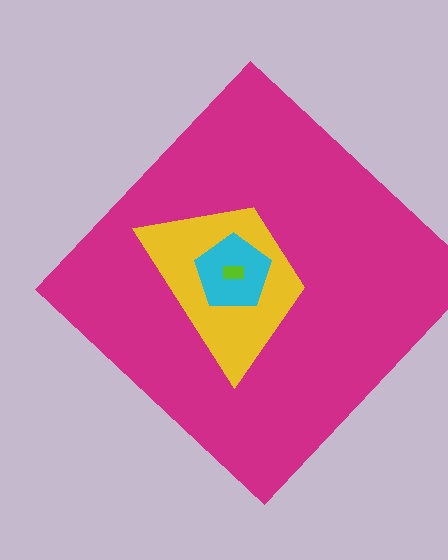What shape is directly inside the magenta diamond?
The yellow trapezoid.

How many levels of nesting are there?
4.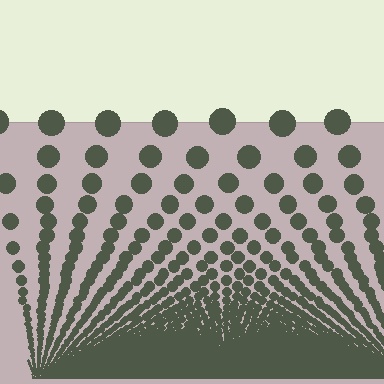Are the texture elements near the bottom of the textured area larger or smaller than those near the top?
Smaller. The gradient is inverted — elements near the bottom are smaller and denser.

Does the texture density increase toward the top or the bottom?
Density increases toward the bottom.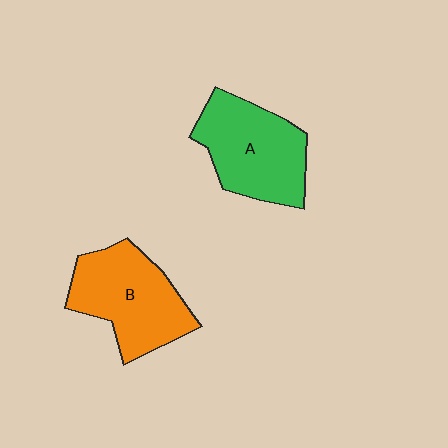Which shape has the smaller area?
Shape A (green).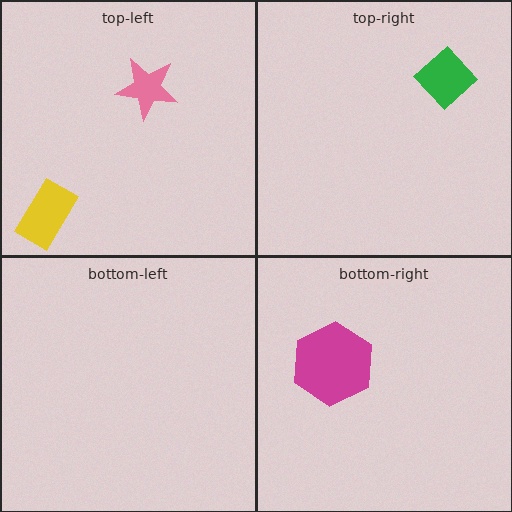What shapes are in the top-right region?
The green diamond.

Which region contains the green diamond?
The top-right region.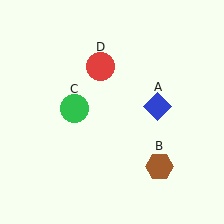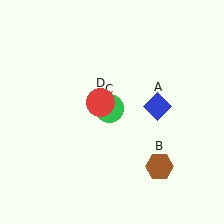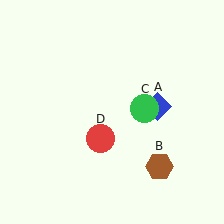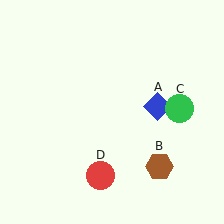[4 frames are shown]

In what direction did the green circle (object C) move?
The green circle (object C) moved right.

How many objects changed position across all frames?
2 objects changed position: green circle (object C), red circle (object D).